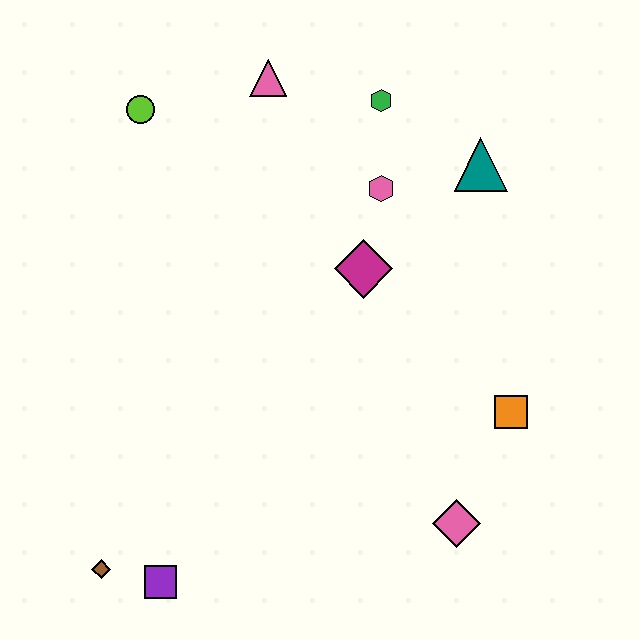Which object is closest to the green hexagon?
The pink hexagon is closest to the green hexagon.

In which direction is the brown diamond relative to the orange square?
The brown diamond is to the left of the orange square.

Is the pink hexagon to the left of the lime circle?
No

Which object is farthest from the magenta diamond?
The brown diamond is farthest from the magenta diamond.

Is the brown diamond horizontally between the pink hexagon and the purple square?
No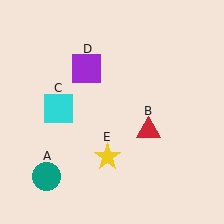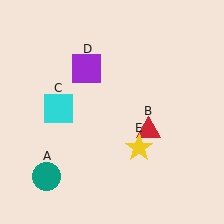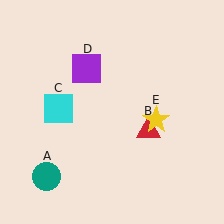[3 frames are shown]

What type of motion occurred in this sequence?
The yellow star (object E) rotated counterclockwise around the center of the scene.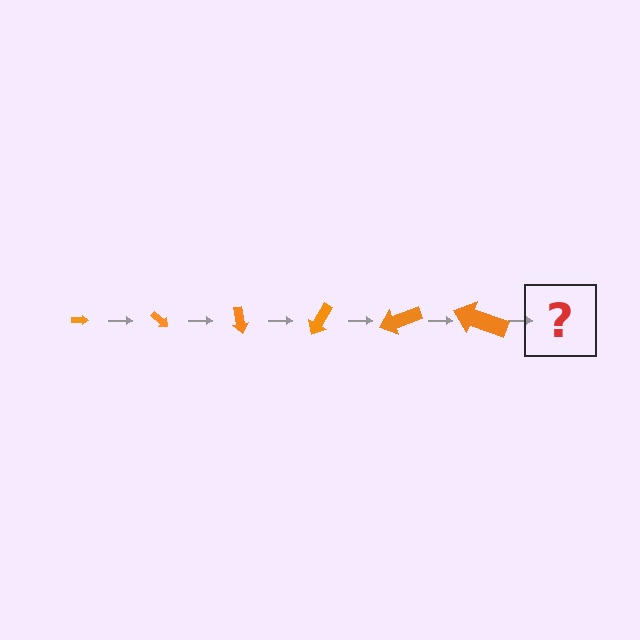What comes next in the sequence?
The next element should be an arrow, larger than the previous one and rotated 240 degrees from the start.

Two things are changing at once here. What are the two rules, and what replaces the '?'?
The two rules are that the arrow grows larger each step and it rotates 40 degrees each step. The '?' should be an arrow, larger than the previous one and rotated 240 degrees from the start.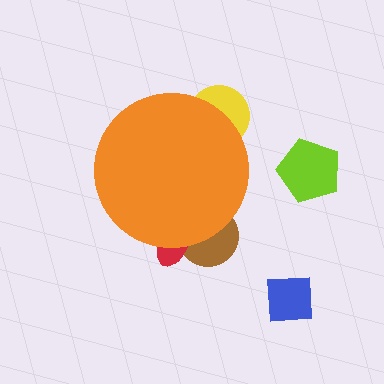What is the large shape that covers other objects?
An orange circle.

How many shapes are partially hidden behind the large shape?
3 shapes are partially hidden.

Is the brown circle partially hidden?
Yes, the brown circle is partially hidden behind the orange circle.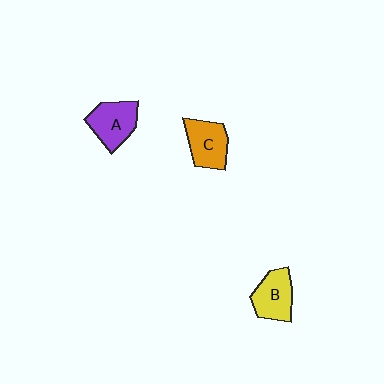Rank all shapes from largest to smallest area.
From largest to smallest: A (purple), C (orange), B (yellow).